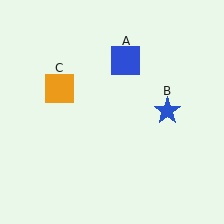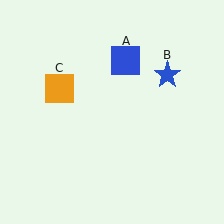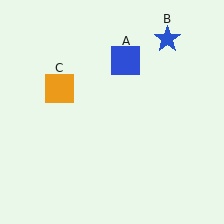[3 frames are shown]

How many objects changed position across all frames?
1 object changed position: blue star (object B).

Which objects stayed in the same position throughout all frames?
Blue square (object A) and orange square (object C) remained stationary.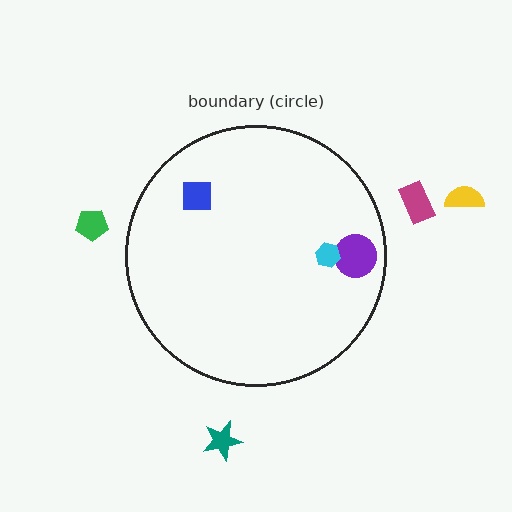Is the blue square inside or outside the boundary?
Inside.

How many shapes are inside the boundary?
3 inside, 4 outside.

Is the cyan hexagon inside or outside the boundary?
Inside.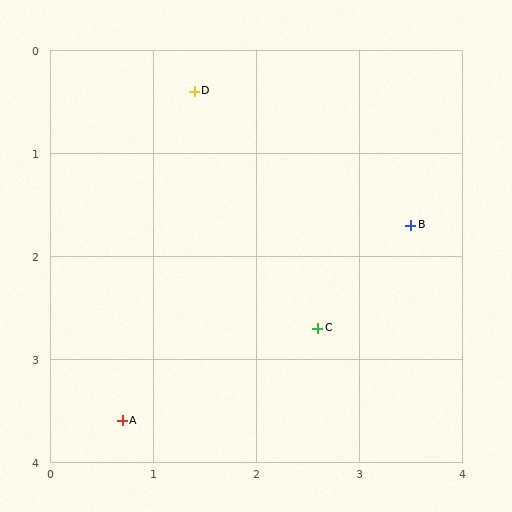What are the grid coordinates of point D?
Point D is at approximately (1.4, 0.4).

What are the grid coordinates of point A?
Point A is at approximately (0.7, 3.6).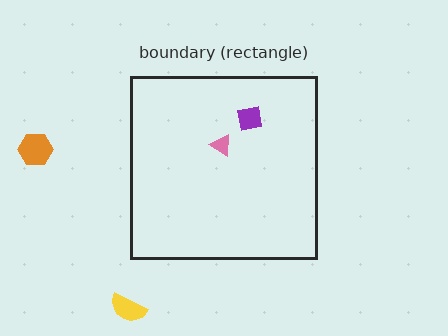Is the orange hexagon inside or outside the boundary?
Outside.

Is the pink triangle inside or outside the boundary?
Inside.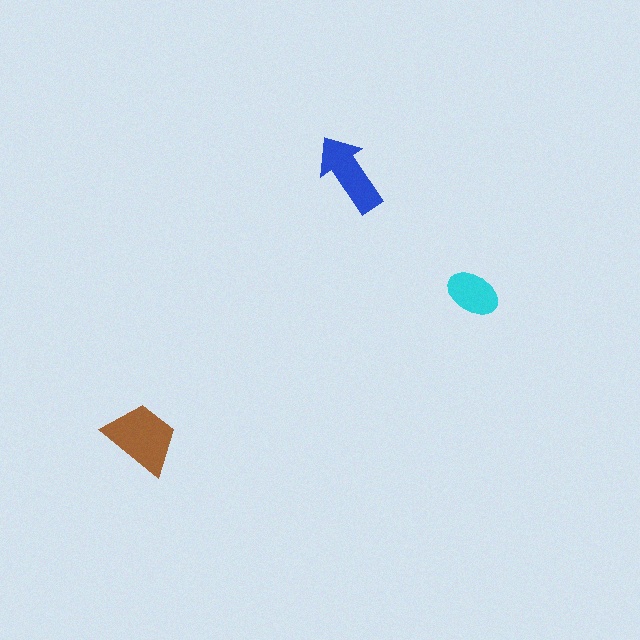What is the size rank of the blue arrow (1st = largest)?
2nd.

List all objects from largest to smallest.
The brown trapezoid, the blue arrow, the cyan ellipse.